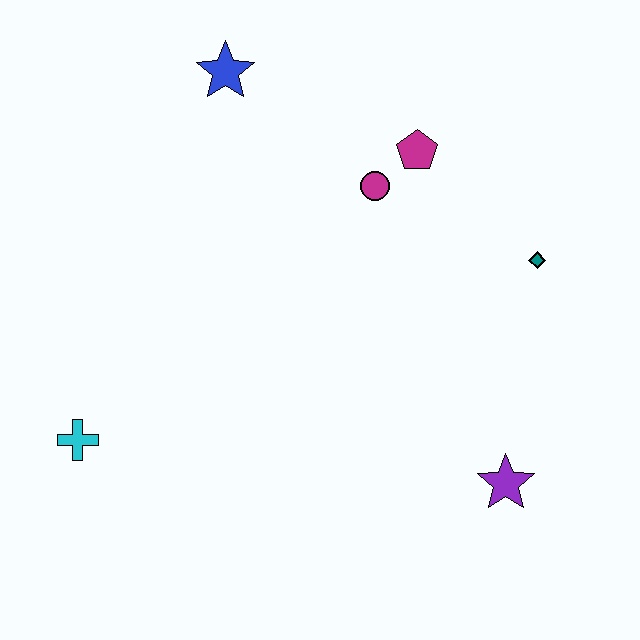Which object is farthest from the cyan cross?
The teal diamond is farthest from the cyan cross.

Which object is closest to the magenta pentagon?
The magenta circle is closest to the magenta pentagon.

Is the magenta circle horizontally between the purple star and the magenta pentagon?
No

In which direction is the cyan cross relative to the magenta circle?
The cyan cross is to the left of the magenta circle.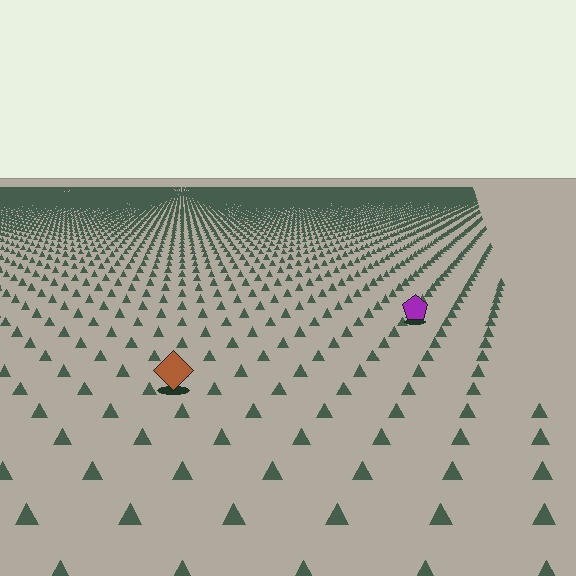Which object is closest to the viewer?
The brown diamond is closest. The texture marks near it are larger and more spread out.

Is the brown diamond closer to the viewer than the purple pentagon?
Yes. The brown diamond is closer — you can tell from the texture gradient: the ground texture is coarser near it.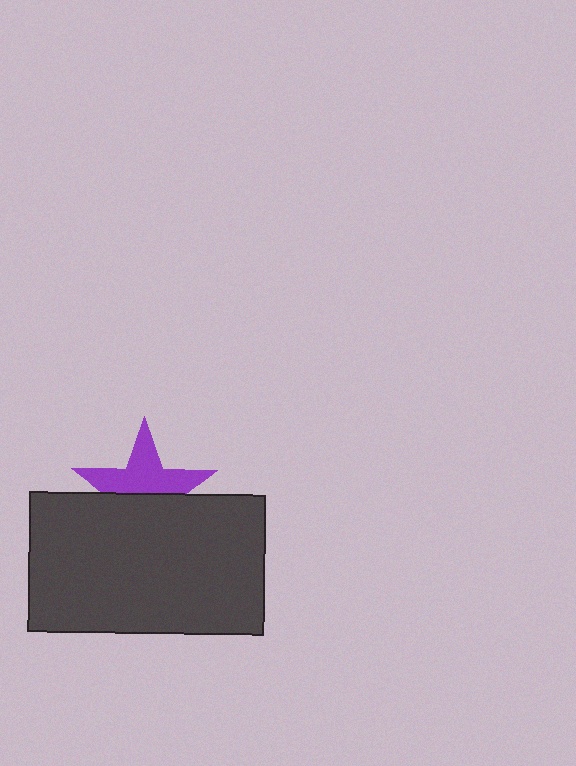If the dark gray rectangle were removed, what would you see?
You would see the complete purple star.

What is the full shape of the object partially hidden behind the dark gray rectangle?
The partially hidden object is a purple star.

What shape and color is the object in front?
The object in front is a dark gray rectangle.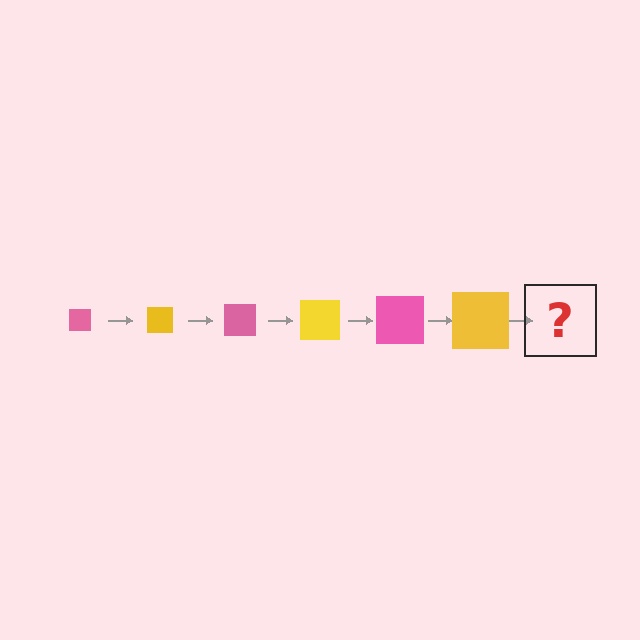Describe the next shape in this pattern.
It should be a pink square, larger than the previous one.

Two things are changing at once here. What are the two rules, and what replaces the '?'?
The two rules are that the square grows larger each step and the color cycles through pink and yellow. The '?' should be a pink square, larger than the previous one.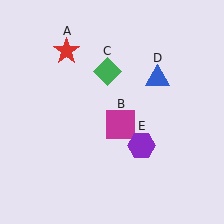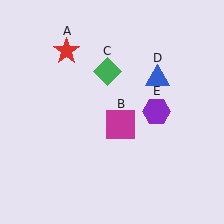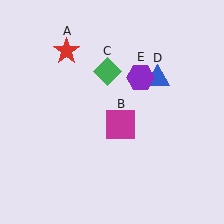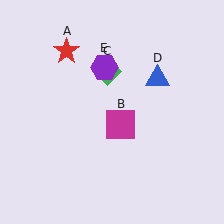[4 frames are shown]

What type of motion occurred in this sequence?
The purple hexagon (object E) rotated counterclockwise around the center of the scene.